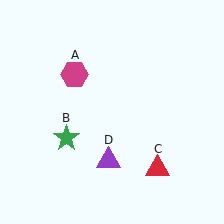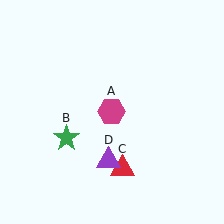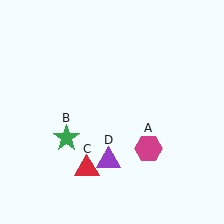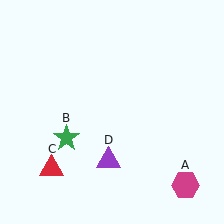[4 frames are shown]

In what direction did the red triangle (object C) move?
The red triangle (object C) moved left.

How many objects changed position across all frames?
2 objects changed position: magenta hexagon (object A), red triangle (object C).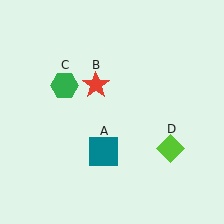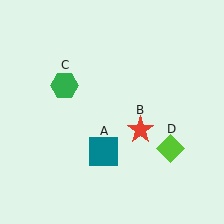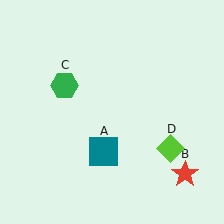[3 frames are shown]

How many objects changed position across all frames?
1 object changed position: red star (object B).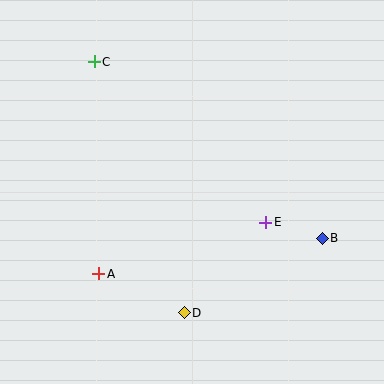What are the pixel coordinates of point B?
Point B is at (322, 238).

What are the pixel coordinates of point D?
Point D is at (184, 313).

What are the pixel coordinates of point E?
Point E is at (266, 222).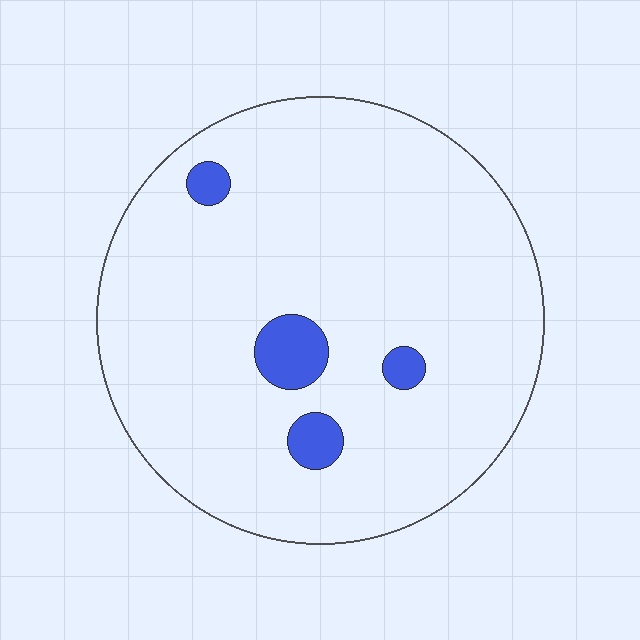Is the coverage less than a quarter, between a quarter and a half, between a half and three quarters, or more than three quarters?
Less than a quarter.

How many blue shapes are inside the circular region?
4.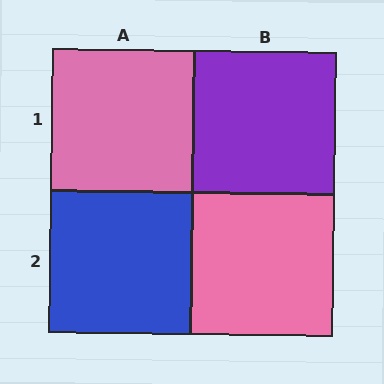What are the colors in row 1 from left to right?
Pink, purple.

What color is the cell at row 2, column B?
Pink.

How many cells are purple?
1 cell is purple.